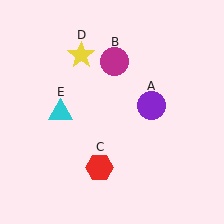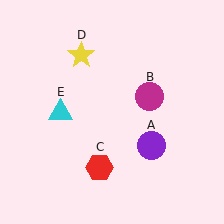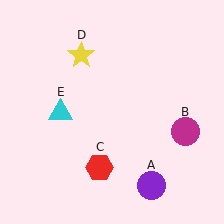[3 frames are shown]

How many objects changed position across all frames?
2 objects changed position: purple circle (object A), magenta circle (object B).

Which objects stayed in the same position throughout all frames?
Red hexagon (object C) and yellow star (object D) and cyan triangle (object E) remained stationary.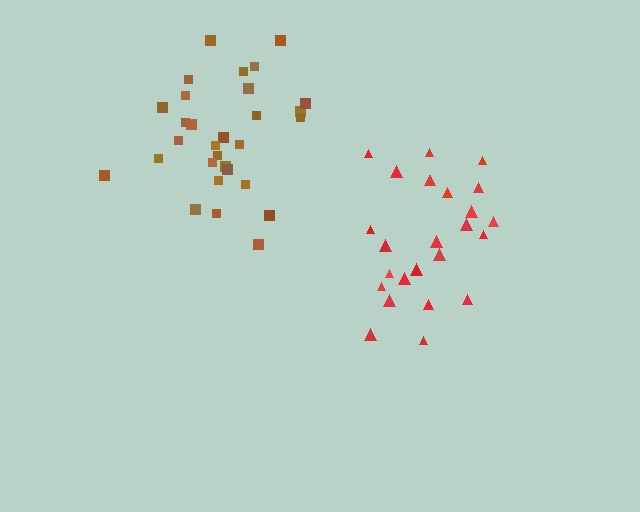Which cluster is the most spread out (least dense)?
Red.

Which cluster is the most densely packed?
Brown.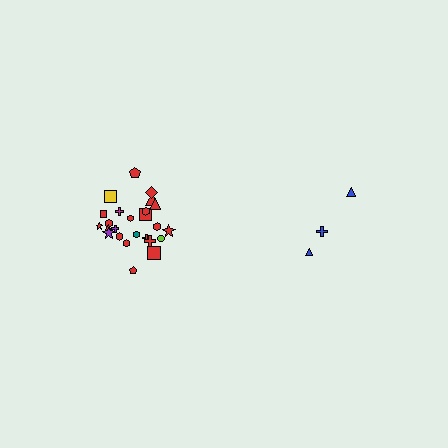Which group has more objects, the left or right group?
The left group.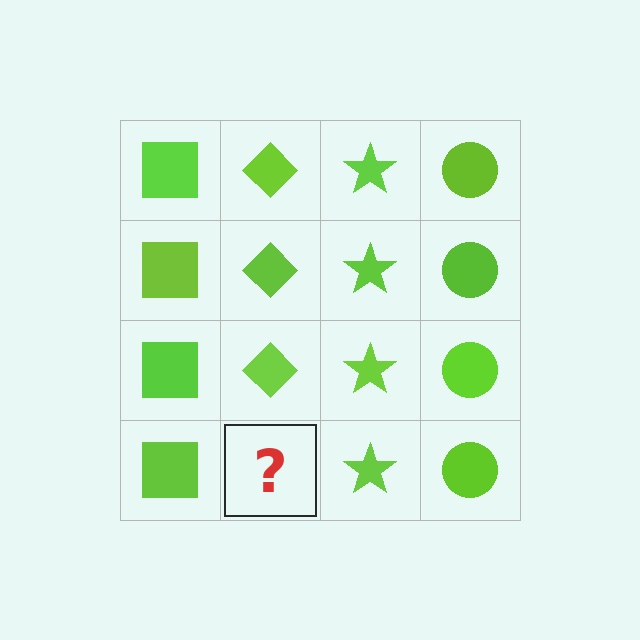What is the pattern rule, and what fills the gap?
The rule is that each column has a consistent shape. The gap should be filled with a lime diamond.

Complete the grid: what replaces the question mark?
The question mark should be replaced with a lime diamond.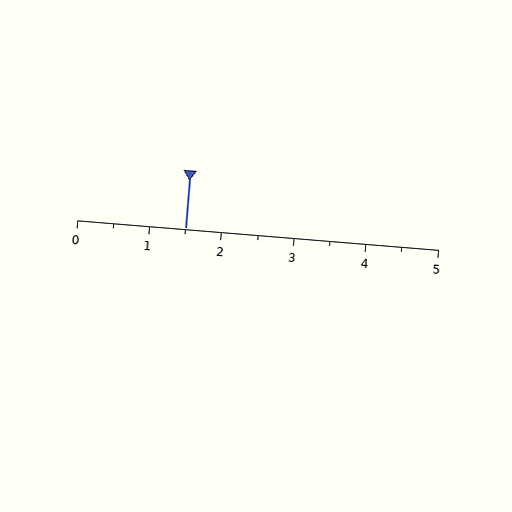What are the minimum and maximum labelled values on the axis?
The axis runs from 0 to 5.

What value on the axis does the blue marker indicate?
The marker indicates approximately 1.5.